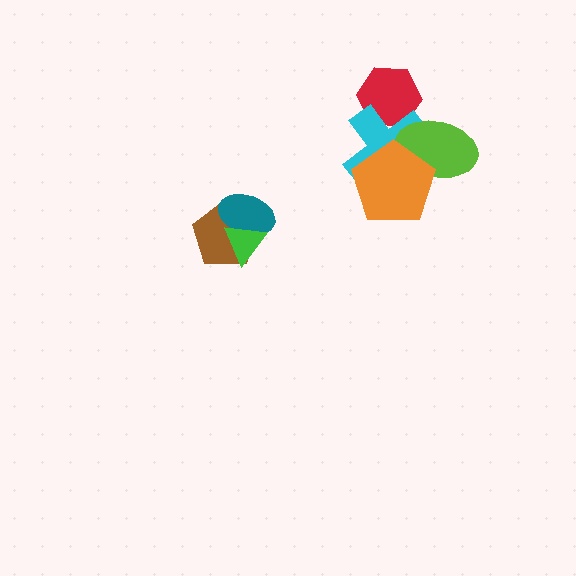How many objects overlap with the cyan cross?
3 objects overlap with the cyan cross.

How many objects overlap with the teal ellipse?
2 objects overlap with the teal ellipse.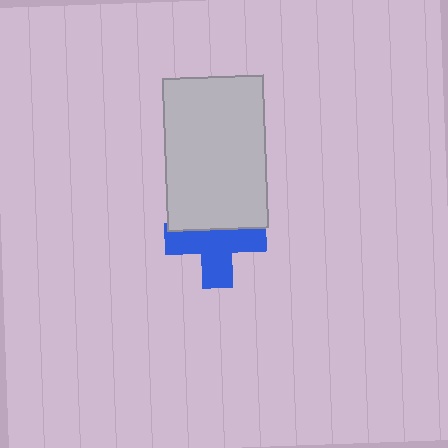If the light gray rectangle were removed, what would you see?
You would see the complete blue cross.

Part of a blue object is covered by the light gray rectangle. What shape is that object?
It is a cross.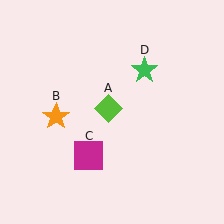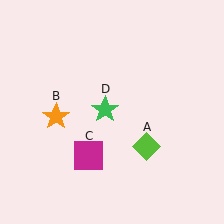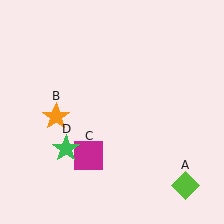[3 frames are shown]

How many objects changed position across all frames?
2 objects changed position: lime diamond (object A), green star (object D).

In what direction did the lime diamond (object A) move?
The lime diamond (object A) moved down and to the right.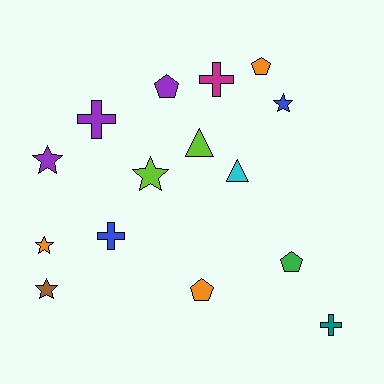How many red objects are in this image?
There are no red objects.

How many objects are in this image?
There are 15 objects.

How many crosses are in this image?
There are 4 crosses.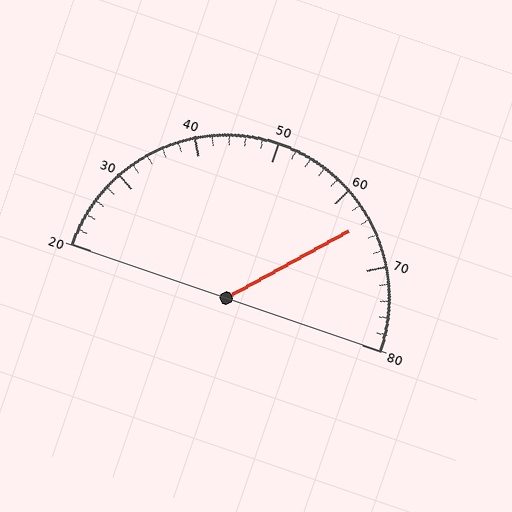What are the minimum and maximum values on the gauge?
The gauge ranges from 20 to 80.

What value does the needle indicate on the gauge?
The needle indicates approximately 64.